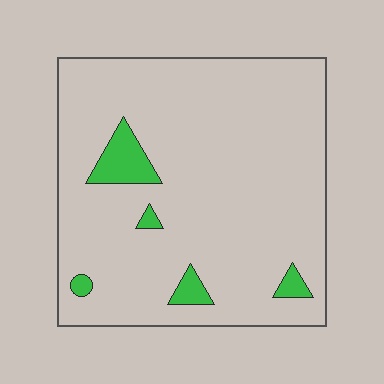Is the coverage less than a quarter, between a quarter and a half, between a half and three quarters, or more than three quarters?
Less than a quarter.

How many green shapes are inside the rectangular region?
5.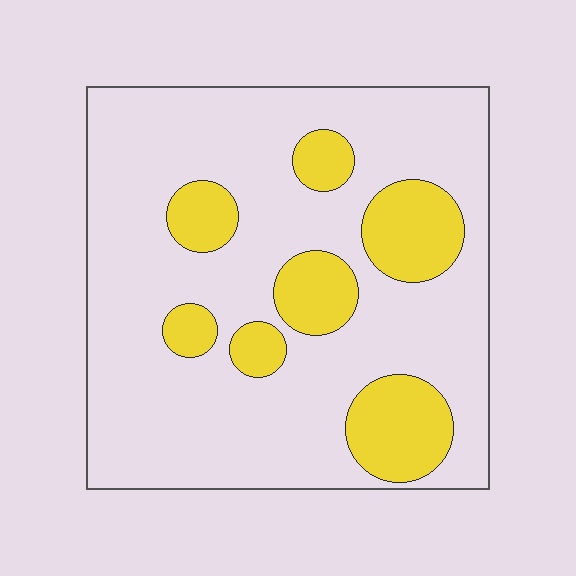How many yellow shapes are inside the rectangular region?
7.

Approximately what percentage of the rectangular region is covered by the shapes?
Approximately 20%.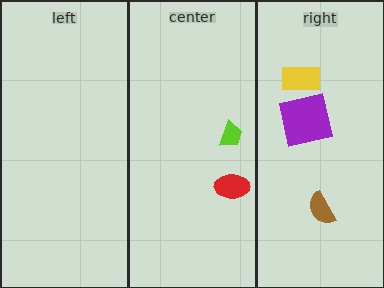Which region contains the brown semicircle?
The right region.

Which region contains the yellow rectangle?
The right region.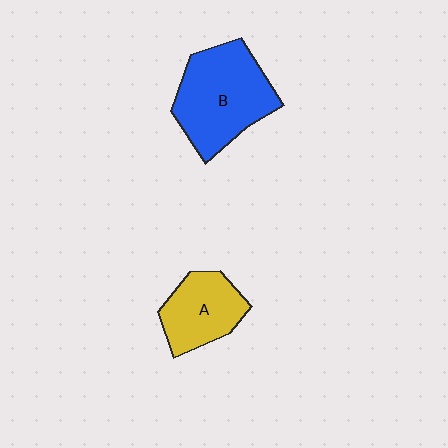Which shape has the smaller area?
Shape A (yellow).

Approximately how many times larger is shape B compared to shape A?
Approximately 1.6 times.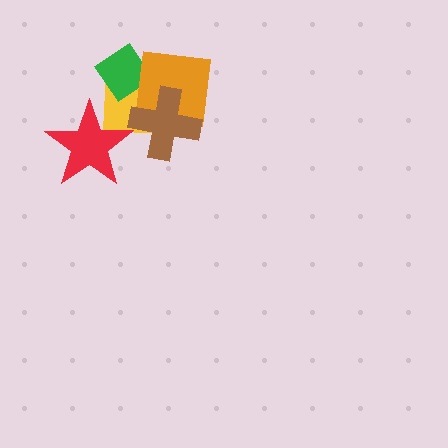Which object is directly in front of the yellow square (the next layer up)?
The green diamond is directly in front of the yellow square.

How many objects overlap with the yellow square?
4 objects overlap with the yellow square.